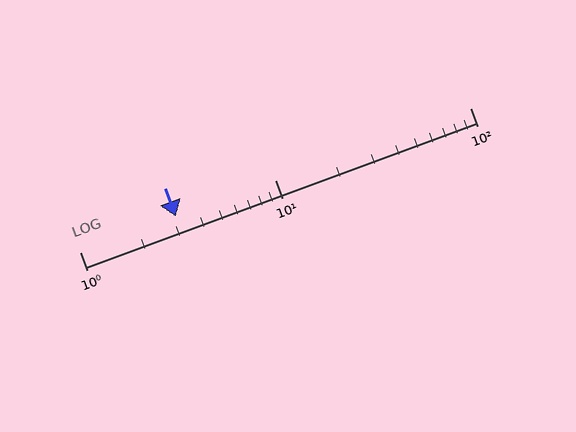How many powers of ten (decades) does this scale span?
The scale spans 2 decades, from 1 to 100.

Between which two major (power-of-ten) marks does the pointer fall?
The pointer is between 1 and 10.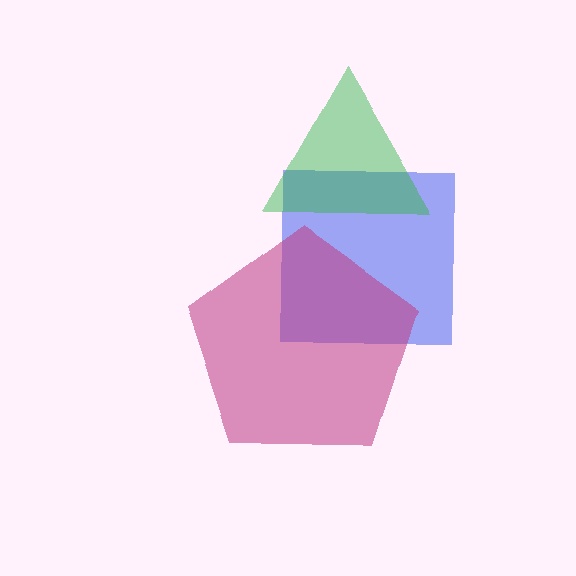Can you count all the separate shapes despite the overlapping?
Yes, there are 3 separate shapes.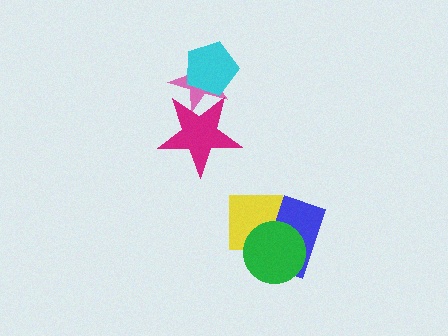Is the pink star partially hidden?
Yes, it is partially covered by another shape.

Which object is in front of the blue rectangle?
The green circle is in front of the blue rectangle.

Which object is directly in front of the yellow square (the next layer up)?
The blue rectangle is directly in front of the yellow square.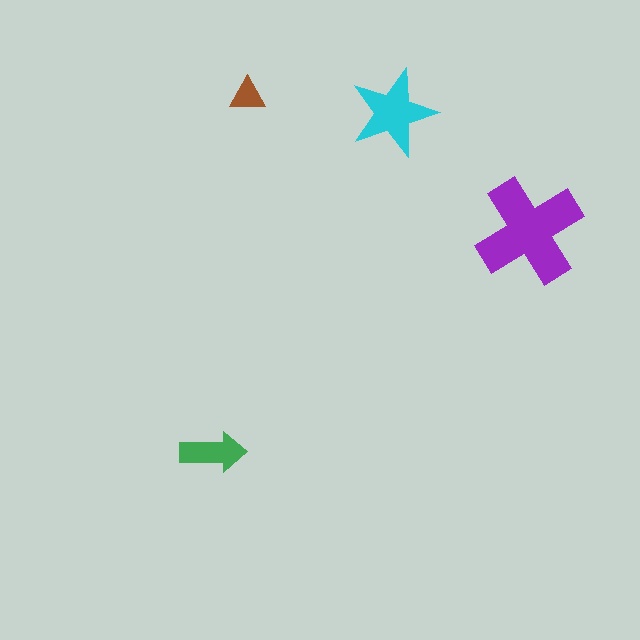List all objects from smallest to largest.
The brown triangle, the green arrow, the cyan star, the purple cross.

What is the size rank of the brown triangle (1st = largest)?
4th.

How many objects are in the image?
There are 4 objects in the image.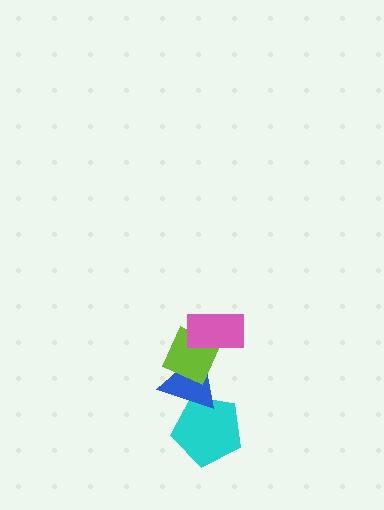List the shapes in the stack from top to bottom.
From top to bottom: the pink rectangle, the lime diamond, the blue triangle, the cyan pentagon.